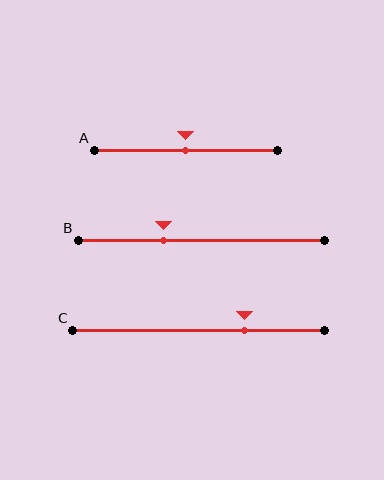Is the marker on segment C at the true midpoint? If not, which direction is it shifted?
No, the marker on segment C is shifted to the right by about 18% of the segment length.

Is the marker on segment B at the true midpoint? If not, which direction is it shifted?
No, the marker on segment B is shifted to the left by about 15% of the segment length.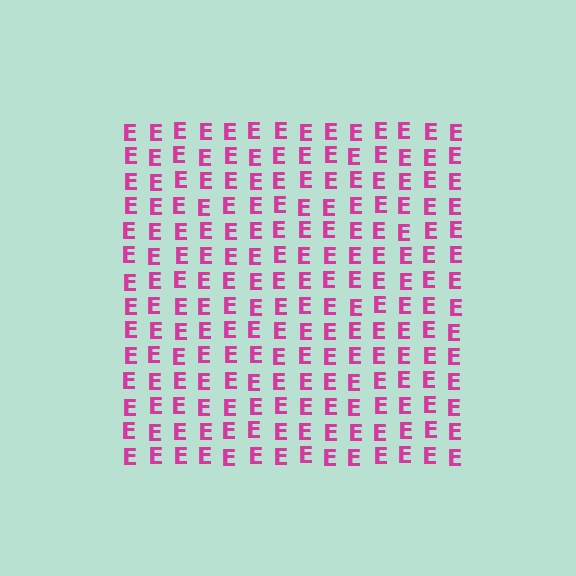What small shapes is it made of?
It is made of small letter E's.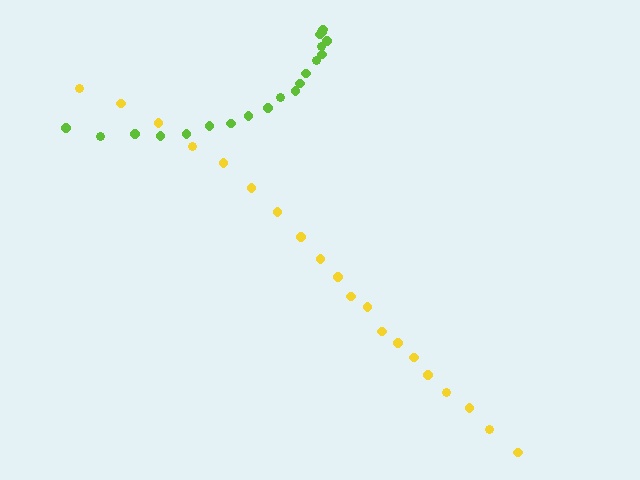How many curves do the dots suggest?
There are 2 distinct paths.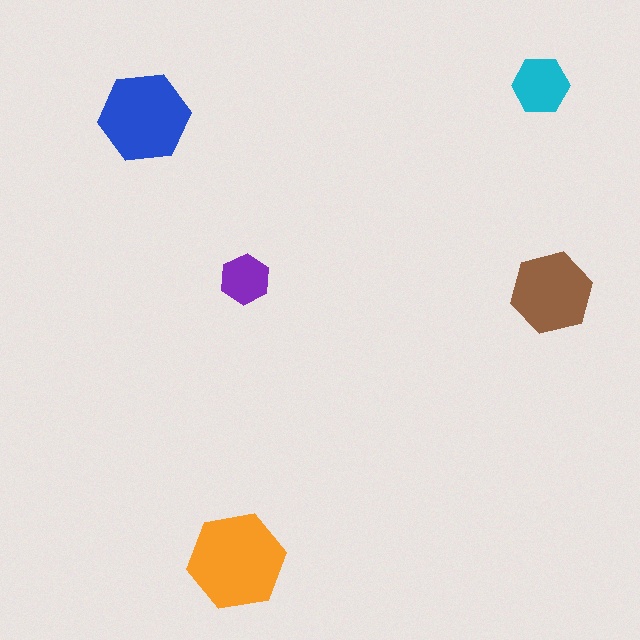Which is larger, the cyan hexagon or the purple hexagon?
The cyan one.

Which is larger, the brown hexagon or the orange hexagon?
The orange one.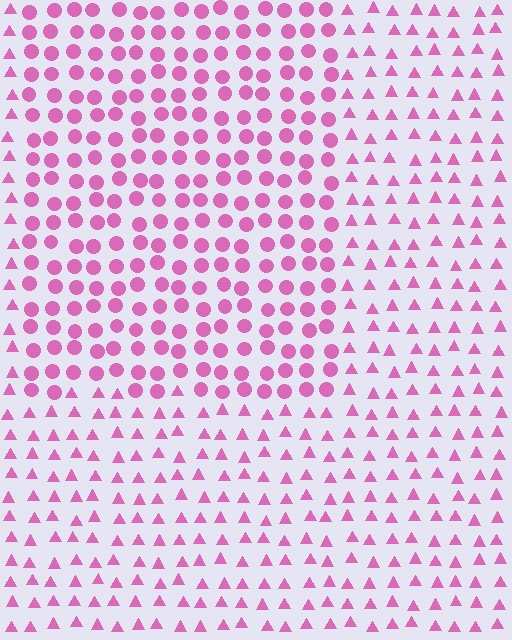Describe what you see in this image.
The image is filled with small pink elements arranged in a uniform grid. A rectangle-shaped region contains circles, while the surrounding area contains triangles. The boundary is defined purely by the change in element shape.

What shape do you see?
I see a rectangle.